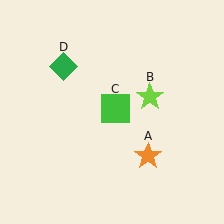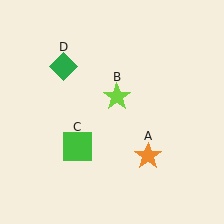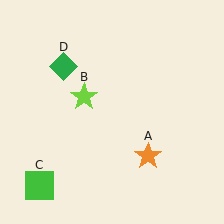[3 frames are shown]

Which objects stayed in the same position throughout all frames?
Orange star (object A) and green diamond (object D) remained stationary.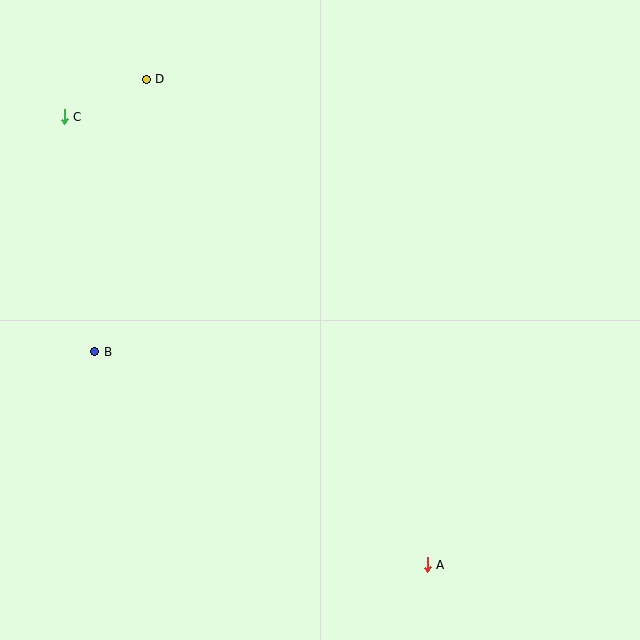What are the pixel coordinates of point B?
Point B is at (95, 352).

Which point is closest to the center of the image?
Point B at (95, 352) is closest to the center.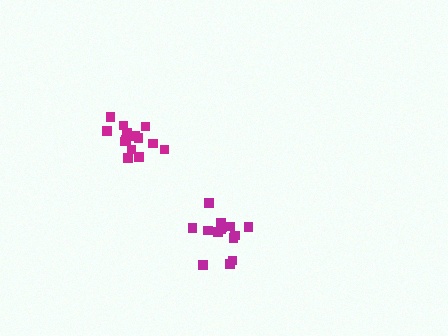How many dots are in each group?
Group 1: 14 dots, Group 2: 14 dots (28 total).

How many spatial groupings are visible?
There are 2 spatial groupings.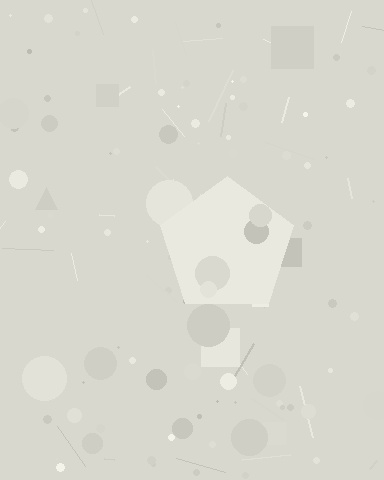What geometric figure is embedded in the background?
A pentagon is embedded in the background.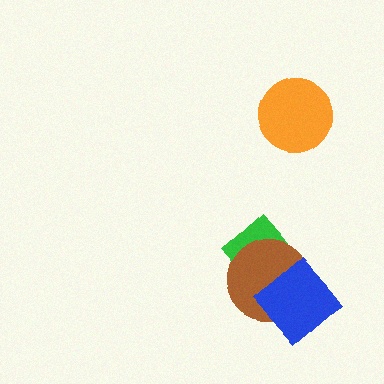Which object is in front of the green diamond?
The brown circle is in front of the green diamond.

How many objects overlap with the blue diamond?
1 object overlaps with the blue diamond.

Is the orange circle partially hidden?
No, no other shape covers it.